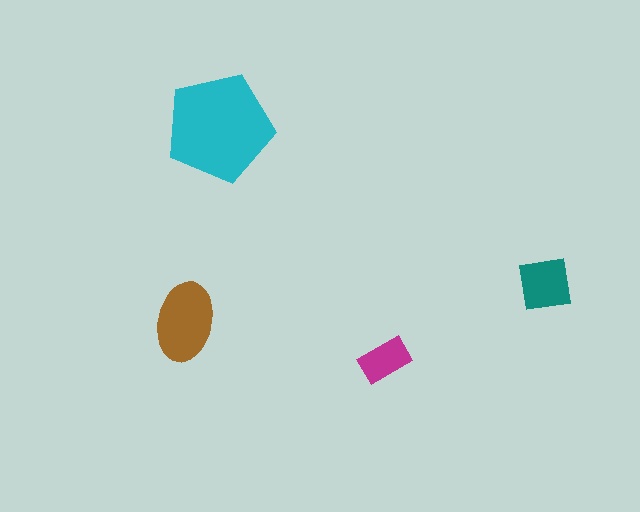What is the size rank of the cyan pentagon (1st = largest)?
1st.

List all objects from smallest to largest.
The magenta rectangle, the teal square, the brown ellipse, the cyan pentagon.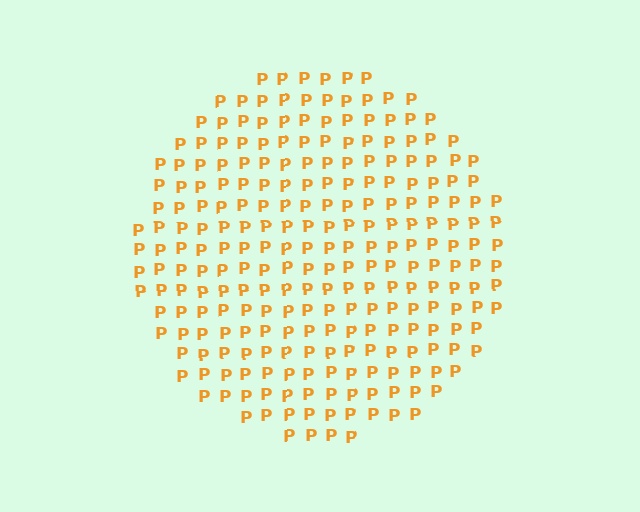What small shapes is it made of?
It is made of small letter P's.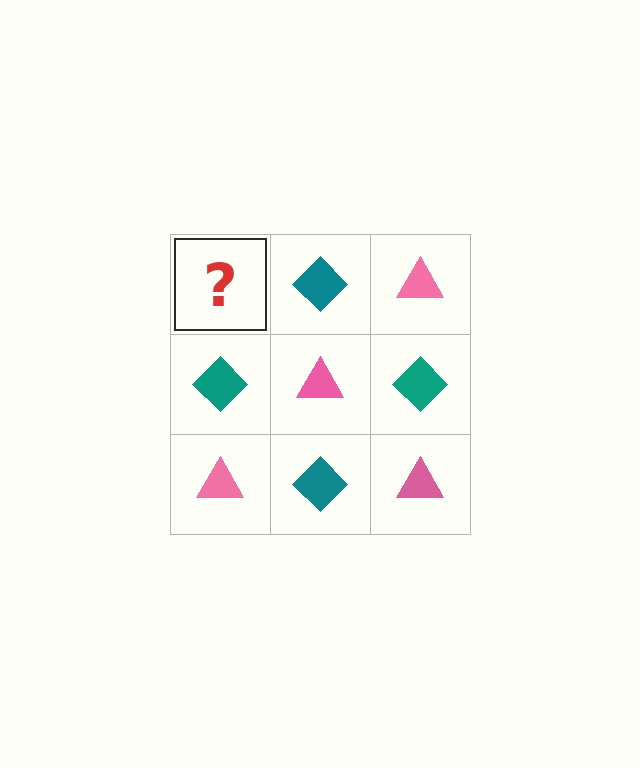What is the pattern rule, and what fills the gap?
The rule is that it alternates pink triangle and teal diamond in a checkerboard pattern. The gap should be filled with a pink triangle.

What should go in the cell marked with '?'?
The missing cell should contain a pink triangle.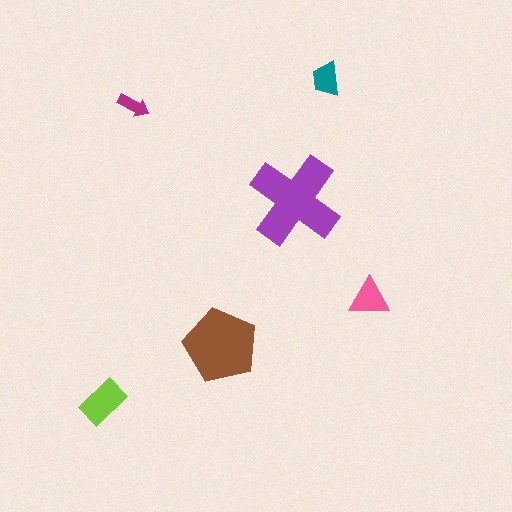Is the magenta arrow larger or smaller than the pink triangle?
Smaller.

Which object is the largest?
The purple cross.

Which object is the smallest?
The magenta arrow.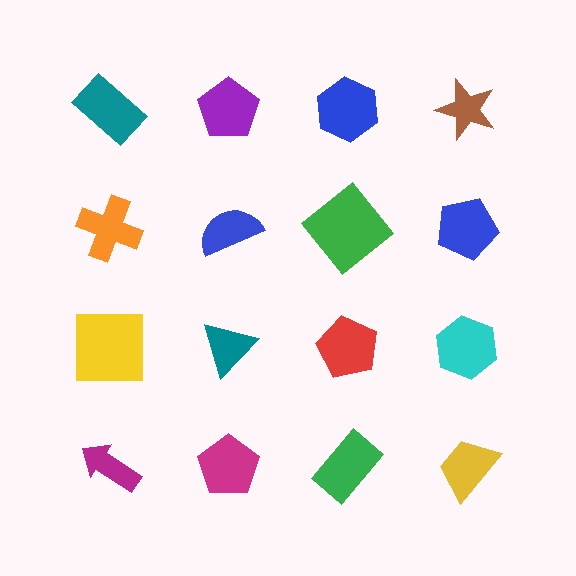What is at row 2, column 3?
A green diamond.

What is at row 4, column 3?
A green rectangle.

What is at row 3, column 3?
A red pentagon.